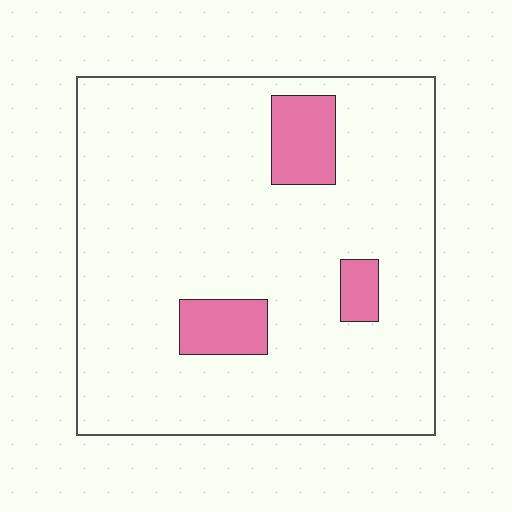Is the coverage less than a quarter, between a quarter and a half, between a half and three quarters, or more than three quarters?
Less than a quarter.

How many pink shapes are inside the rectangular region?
3.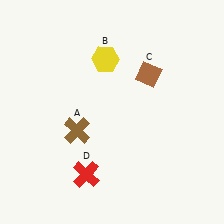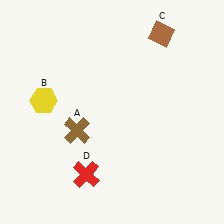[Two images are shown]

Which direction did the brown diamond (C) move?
The brown diamond (C) moved up.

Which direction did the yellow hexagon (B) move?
The yellow hexagon (B) moved left.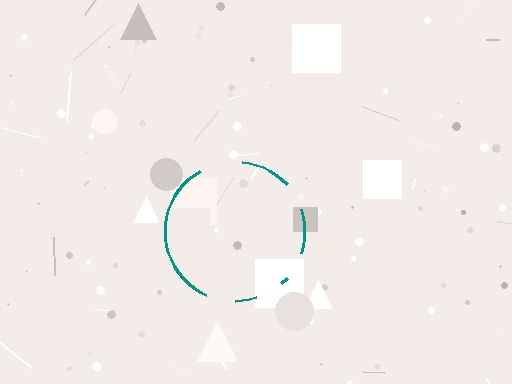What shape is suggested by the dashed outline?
The dashed outline suggests a circle.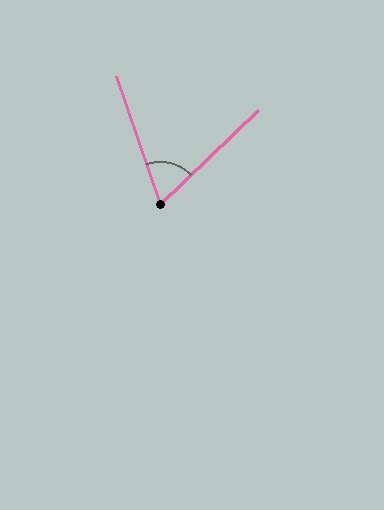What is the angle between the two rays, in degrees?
Approximately 65 degrees.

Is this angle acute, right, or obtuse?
It is acute.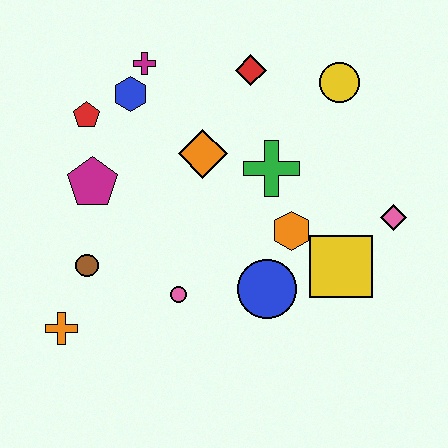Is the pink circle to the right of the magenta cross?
Yes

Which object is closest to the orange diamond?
The green cross is closest to the orange diamond.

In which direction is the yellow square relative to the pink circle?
The yellow square is to the right of the pink circle.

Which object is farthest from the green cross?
The orange cross is farthest from the green cross.